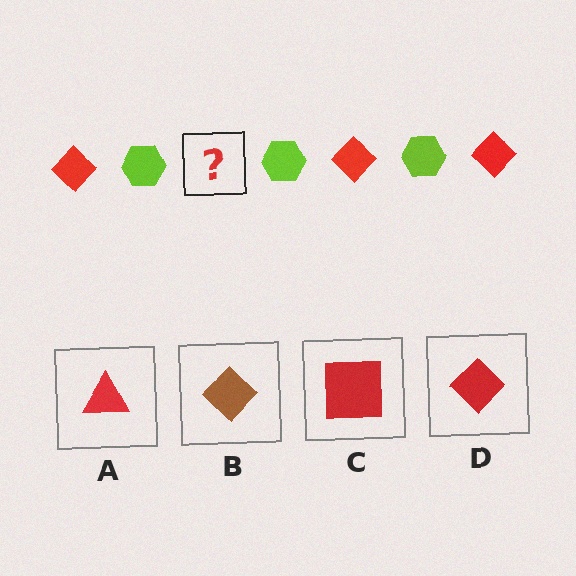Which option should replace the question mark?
Option D.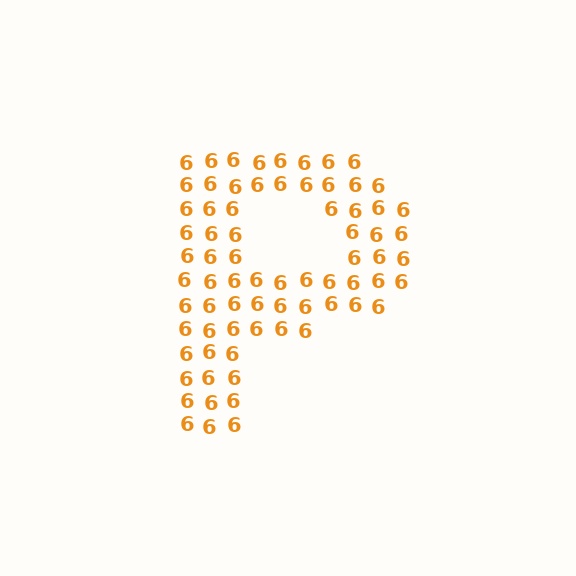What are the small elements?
The small elements are digit 6's.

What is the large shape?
The large shape is the letter P.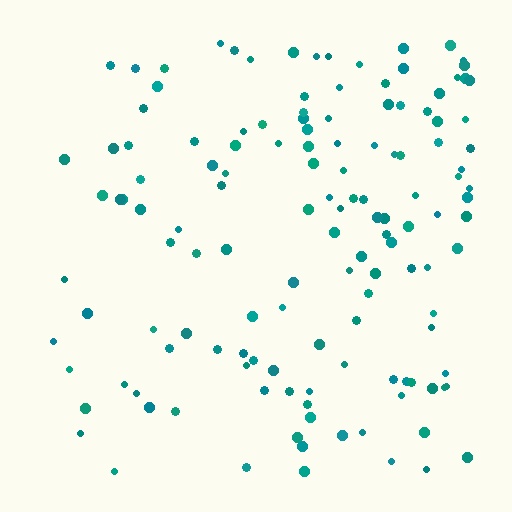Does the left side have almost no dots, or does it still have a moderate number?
Still a moderate number, just noticeably fewer than the right.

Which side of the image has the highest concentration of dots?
The right.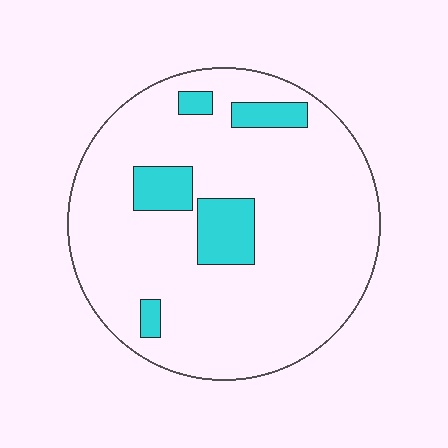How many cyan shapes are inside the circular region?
5.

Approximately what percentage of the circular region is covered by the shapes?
Approximately 15%.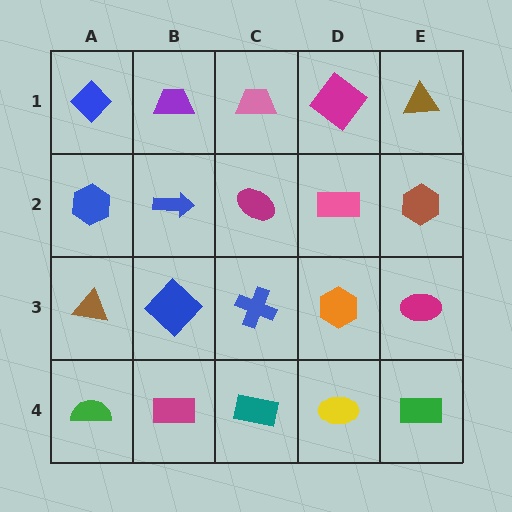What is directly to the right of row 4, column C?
A yellow ellipse.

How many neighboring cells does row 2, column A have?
3.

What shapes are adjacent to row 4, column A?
A brown triangle (row 3, column A), a magenta rectangle (row 4, column B).